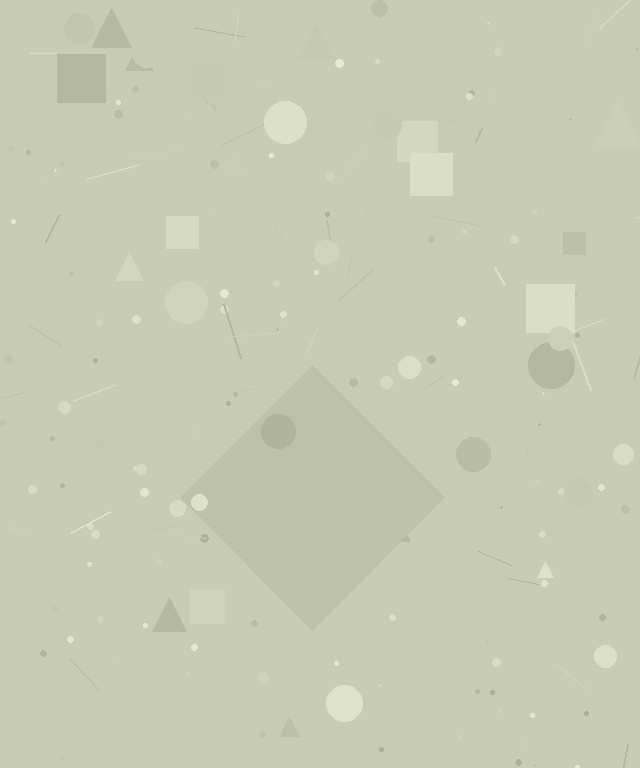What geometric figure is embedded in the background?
A diamond is embedded in the background.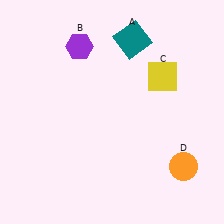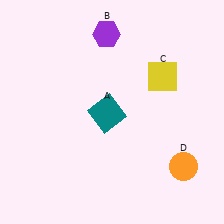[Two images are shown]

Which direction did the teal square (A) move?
The teal square (A) moved down.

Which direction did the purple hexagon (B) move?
The purple hexagon (B) moved right.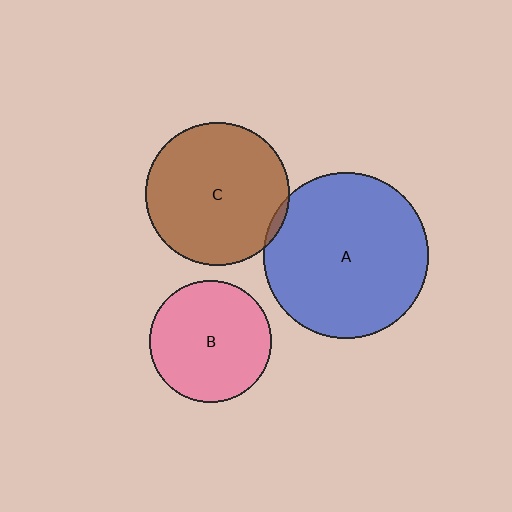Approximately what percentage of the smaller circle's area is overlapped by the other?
Approximately 5%.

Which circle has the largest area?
Circle A (blue).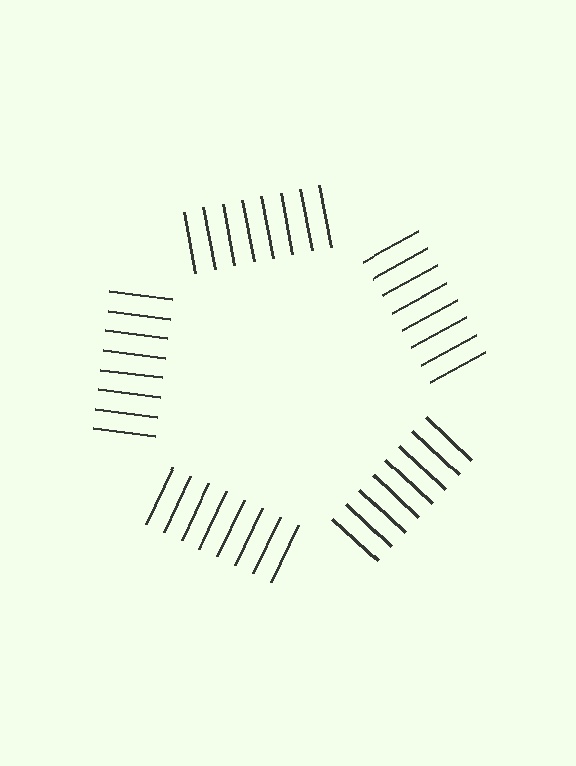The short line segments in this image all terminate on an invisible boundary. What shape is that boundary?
An illusory pentagon — the line segments terminate on its edges but no continuous stroke is drawn.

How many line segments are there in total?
40 — 8 along each of the 5 edges.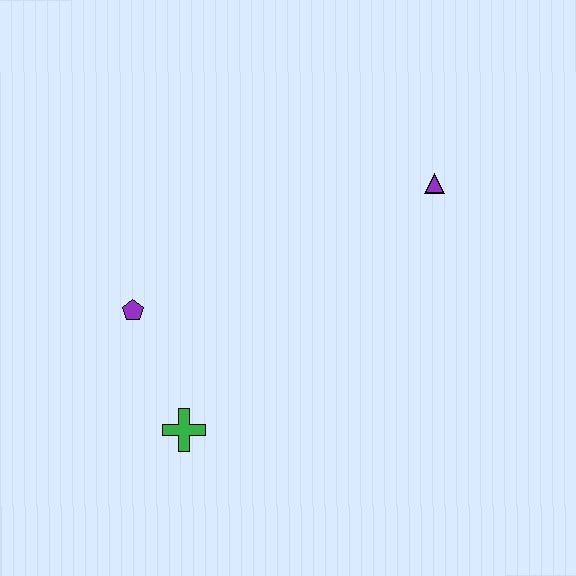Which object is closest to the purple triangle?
The purple pentagon is closest to the purple triangle.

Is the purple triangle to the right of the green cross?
Yes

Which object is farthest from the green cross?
The purple triangle is farthest from the green cross.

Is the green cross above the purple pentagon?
No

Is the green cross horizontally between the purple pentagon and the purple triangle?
Yes